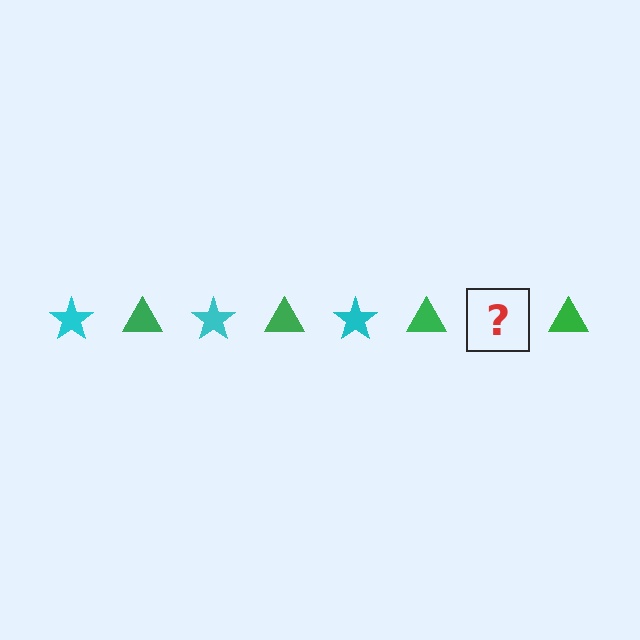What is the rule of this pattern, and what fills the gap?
The rule is that the pattern alternates between cyan star and green triangle. The gap should be filled with a cyan star.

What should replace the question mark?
The question mark should be replaced with a cyan star.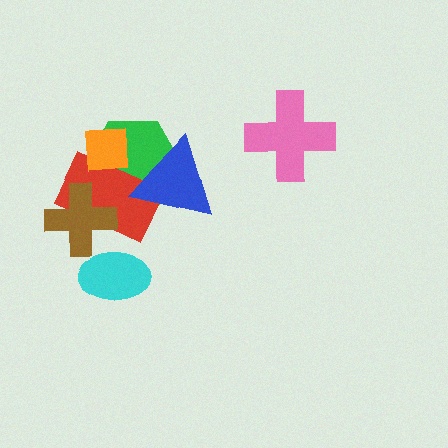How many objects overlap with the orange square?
2 objects overlap with the orange square.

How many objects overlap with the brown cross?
1 object overlaps with the brown cross.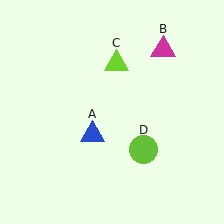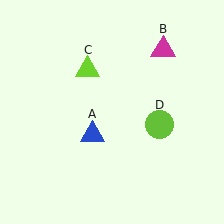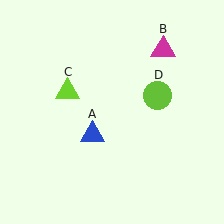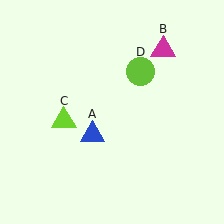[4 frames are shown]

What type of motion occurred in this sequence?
The lime triangle (object C), lime circle (object D) rotated counterclockwise around the center of the scene.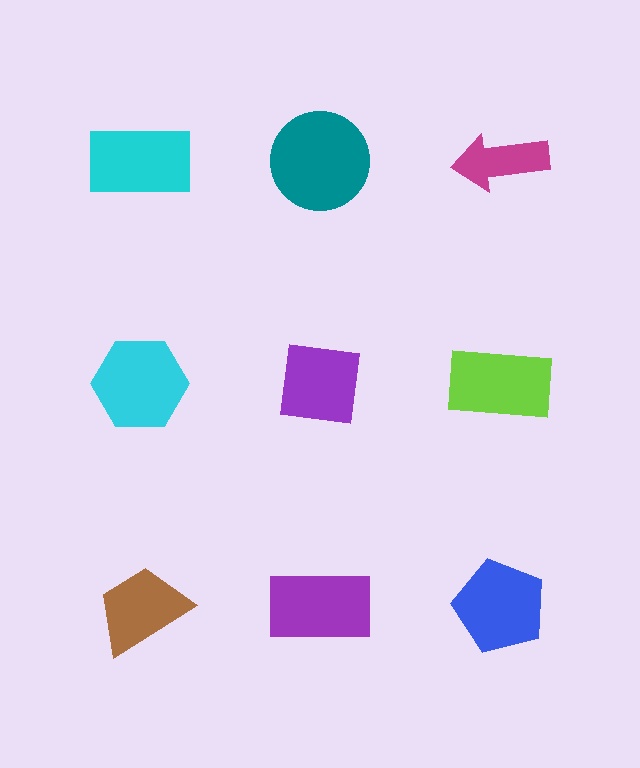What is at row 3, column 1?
A brown trapezoid.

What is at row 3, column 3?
A blue pentagon.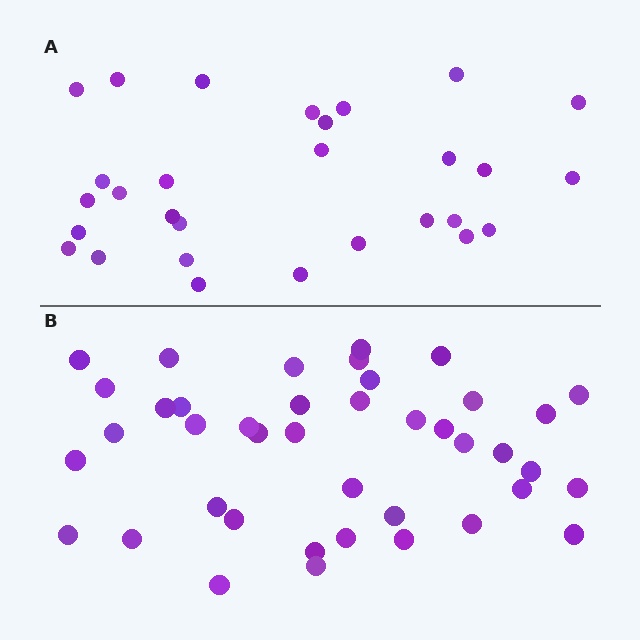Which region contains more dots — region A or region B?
Region B (the bottom region) has more dots.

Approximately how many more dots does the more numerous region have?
Region B has roughly 12 or so more dots than region A.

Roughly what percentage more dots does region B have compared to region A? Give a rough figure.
About 40% more.